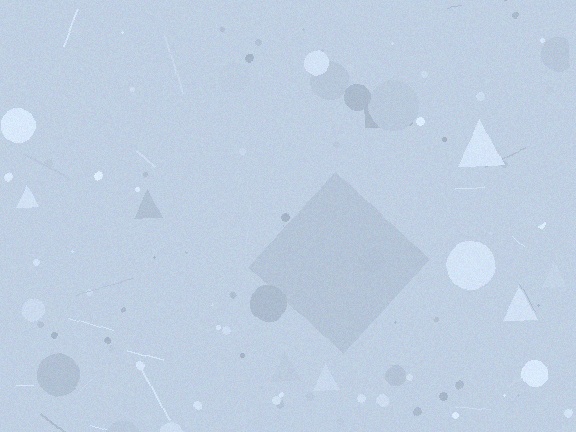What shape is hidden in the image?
A diamond is hidden in the image.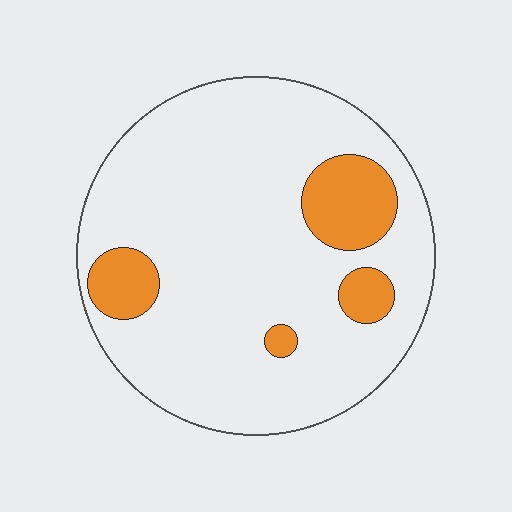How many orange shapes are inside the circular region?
4.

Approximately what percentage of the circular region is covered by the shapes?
Approximately 15%.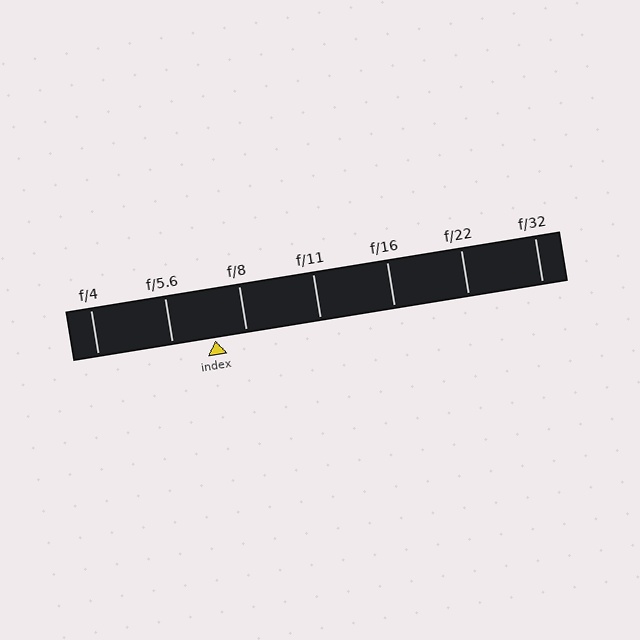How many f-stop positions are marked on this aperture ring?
There are 7 f-stop positions marked.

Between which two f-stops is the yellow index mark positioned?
The index mark is between f/5.6 and f/8.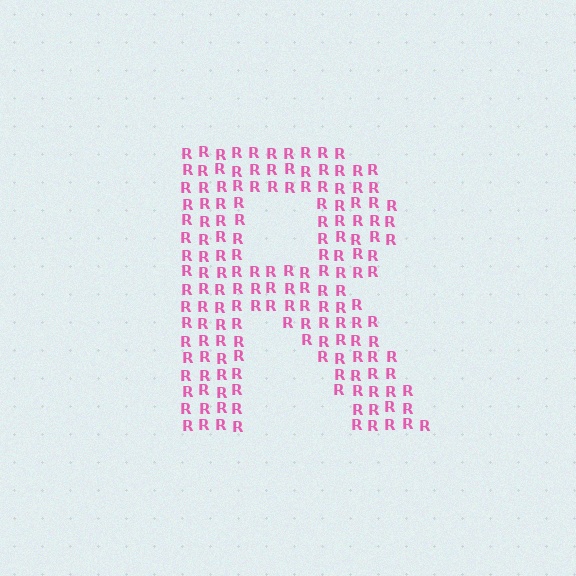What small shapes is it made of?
It is made of small letter R's.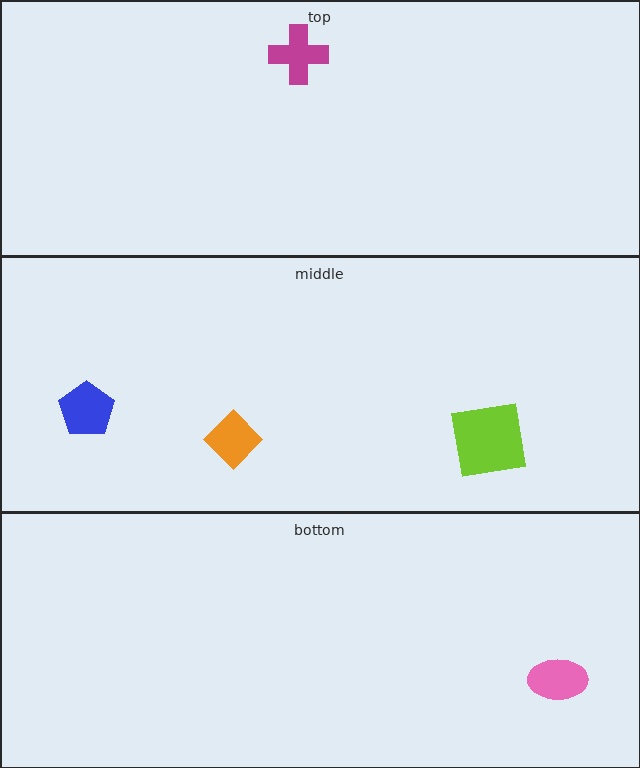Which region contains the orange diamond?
The middle region.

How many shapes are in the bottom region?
1.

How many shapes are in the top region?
1.